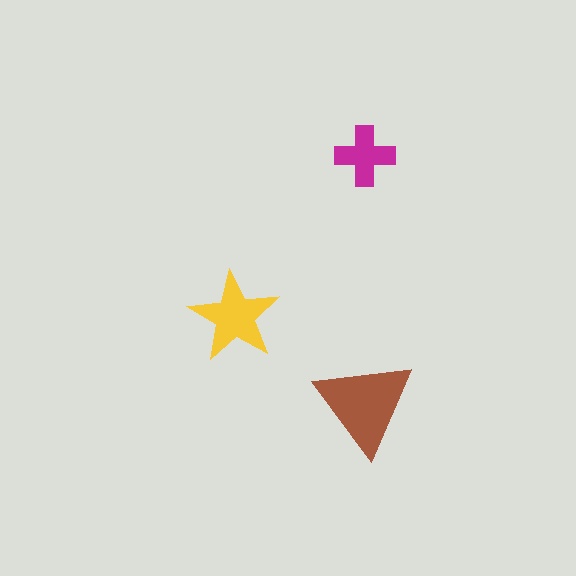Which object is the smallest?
The magenta cross.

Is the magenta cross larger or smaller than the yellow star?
Smaller.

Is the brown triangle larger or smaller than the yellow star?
Larger.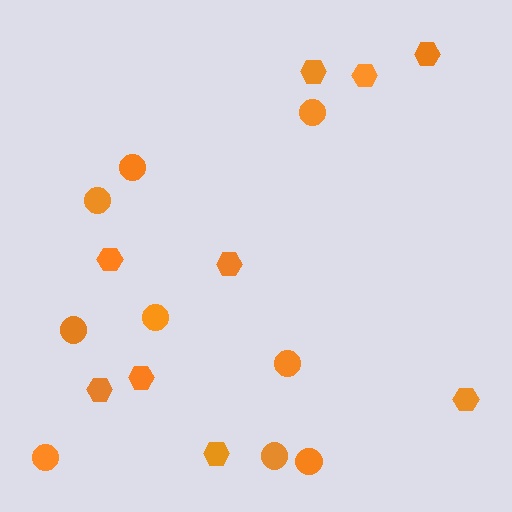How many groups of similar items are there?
There are 2 groups: one group of circles (9) and one group of hexagons (9).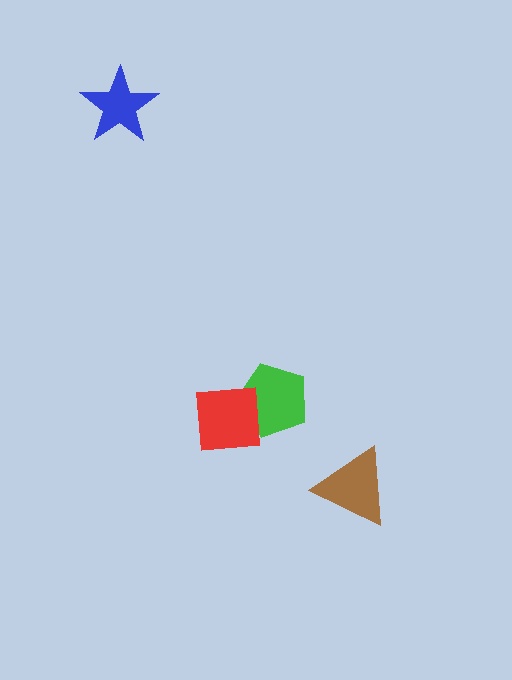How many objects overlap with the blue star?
0 objects overlap with the blue star.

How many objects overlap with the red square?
1 object overlaps with the red square.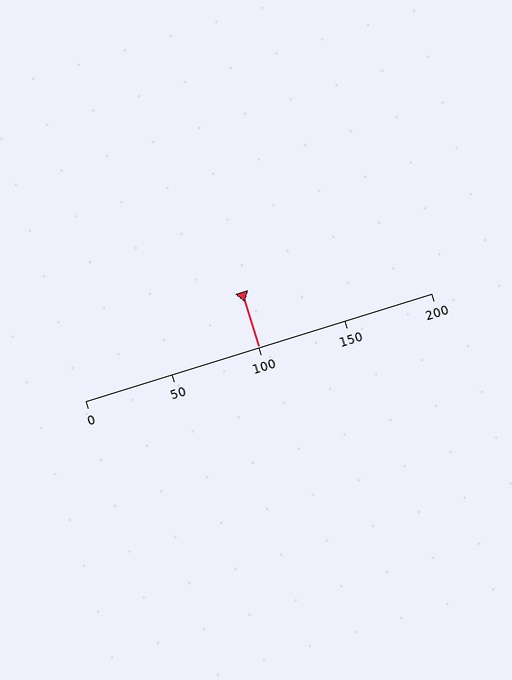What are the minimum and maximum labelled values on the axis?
The axis runs from 0 to 200.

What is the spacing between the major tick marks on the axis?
The major ticks are spaced 50 apart.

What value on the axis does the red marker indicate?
The marker indicates approximately 100.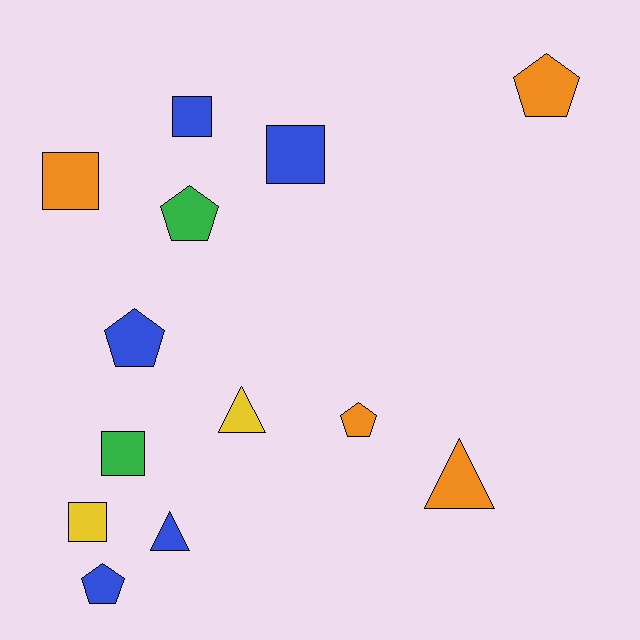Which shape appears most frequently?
Square, with 5 objects.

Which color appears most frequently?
Blue, with 5 objects.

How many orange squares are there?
There is 1 orange square.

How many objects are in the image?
There are 13 objects.